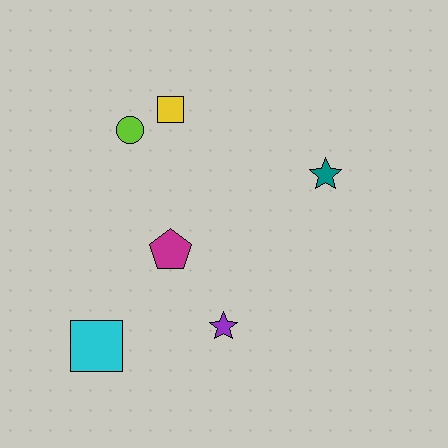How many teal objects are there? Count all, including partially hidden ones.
There is 1 teal object.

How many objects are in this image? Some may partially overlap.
There are 6 objects.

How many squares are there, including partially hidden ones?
There are 2 squares.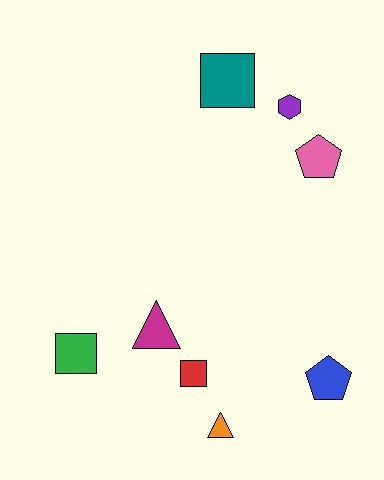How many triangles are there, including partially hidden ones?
There are 2 triangles.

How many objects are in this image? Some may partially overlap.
There are 8 objects.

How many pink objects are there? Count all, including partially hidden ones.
There is 1 pink object.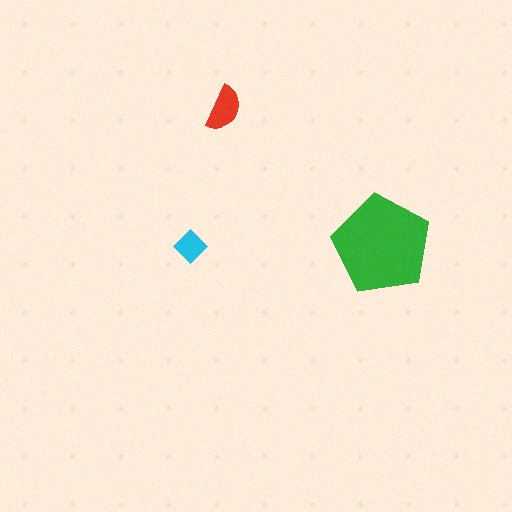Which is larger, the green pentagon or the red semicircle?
The green pentagon.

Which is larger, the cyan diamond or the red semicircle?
The red semicircle.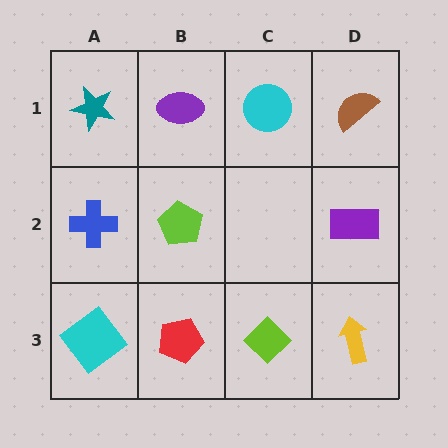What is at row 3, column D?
A yellow arrow.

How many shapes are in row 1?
4 shapes.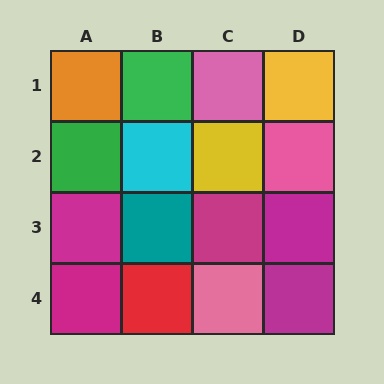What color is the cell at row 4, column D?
Magenta.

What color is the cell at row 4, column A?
Magenta.